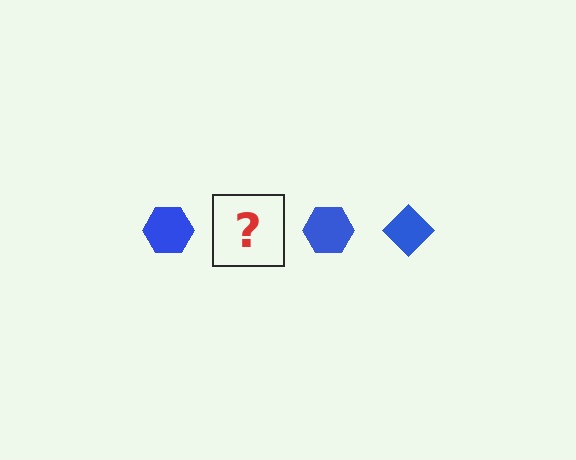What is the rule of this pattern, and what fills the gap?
The rule is that the pattern cycles through hexagon, diamond shapes in blue. The gap should be filled with a blue diamond.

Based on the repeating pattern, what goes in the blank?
The blank should be a blue diamond.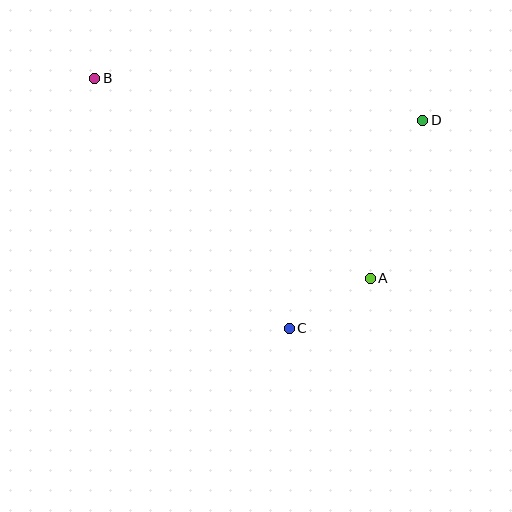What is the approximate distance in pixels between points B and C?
The distance between B and C is approximately 316 pixels.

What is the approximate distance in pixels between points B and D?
The distance between B and D is approximately 331 pixels.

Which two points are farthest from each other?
Points A and B are farthest from each other.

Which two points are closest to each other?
Points A and C are closest to each other.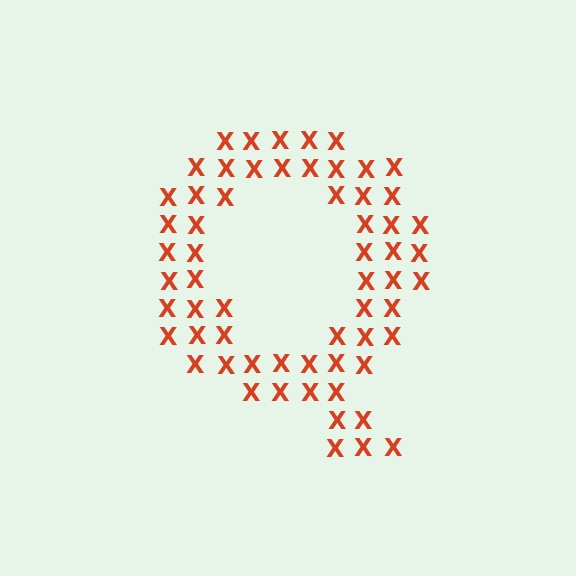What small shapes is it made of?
It is made of small letter X's.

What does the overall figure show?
The overall figure shows the letter Q.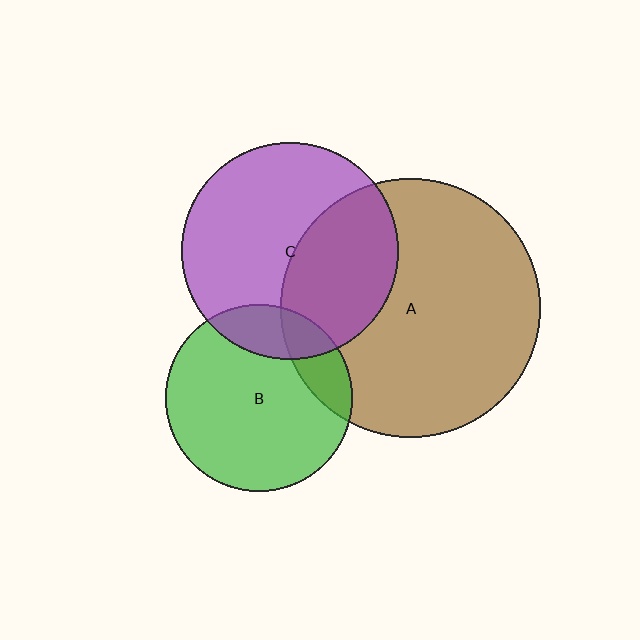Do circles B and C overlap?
Yes.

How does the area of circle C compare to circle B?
Approximately 1.3 times.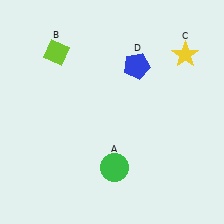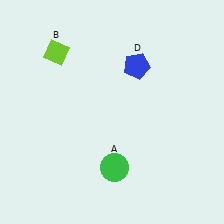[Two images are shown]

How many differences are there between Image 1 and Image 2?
There is 1 difference between the two images.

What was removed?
The yellow star (C) was removed in Image 2.